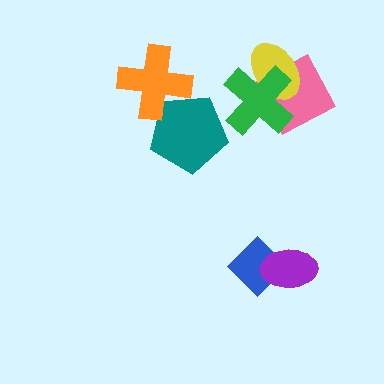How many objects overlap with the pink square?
2 objects overlap with the pink square.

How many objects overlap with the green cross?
2 objects overlap with the green cross.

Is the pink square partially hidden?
Yes, it is partially covered by another shape.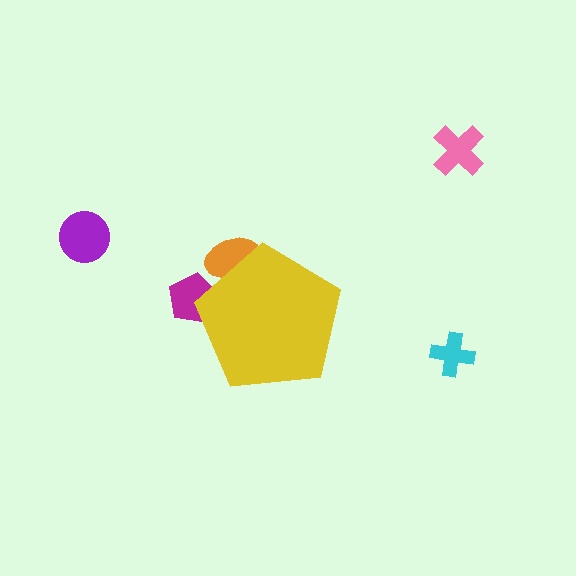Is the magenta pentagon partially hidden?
Yes, the magenta pentagon is partially hidden behind the yellow pentagon.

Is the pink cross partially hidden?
No, the pink cross is fully visible.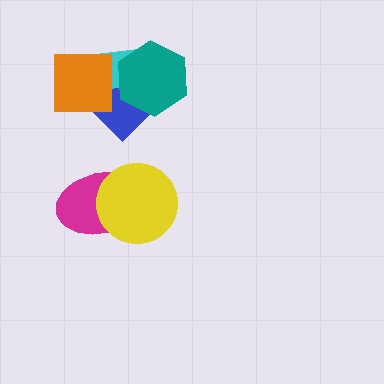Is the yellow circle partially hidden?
No, no other shape covers it.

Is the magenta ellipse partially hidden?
Yes, it is partially covered by another shape.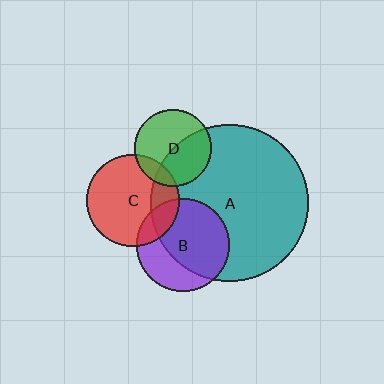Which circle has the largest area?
Circle A (teal).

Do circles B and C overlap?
Yes.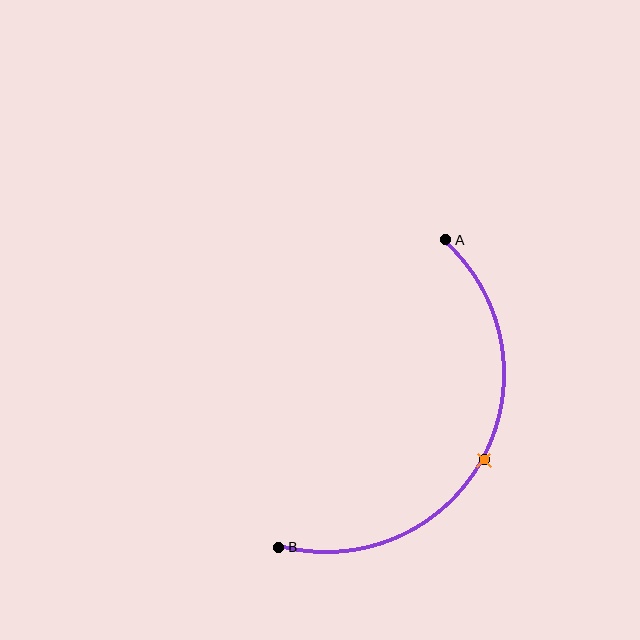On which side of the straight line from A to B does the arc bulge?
The arc bulges to the right of the straight line connecting A and B.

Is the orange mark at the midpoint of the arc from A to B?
Yes. The orange mark lies on the arc at equal arc-length from both A and B — it is the arc midpoint.